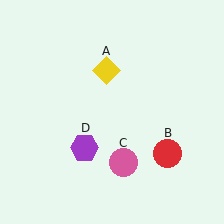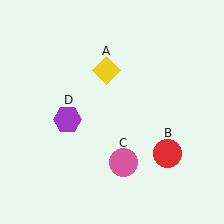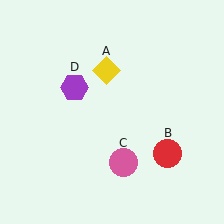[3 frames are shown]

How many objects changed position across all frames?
1 object changed position: purple hexagon (object D).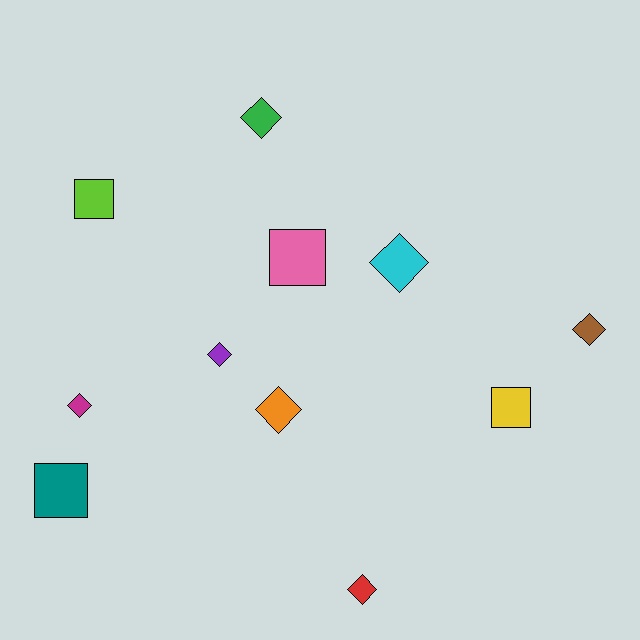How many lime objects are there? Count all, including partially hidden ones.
There is 1 lime object.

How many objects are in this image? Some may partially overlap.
There are 11 objects.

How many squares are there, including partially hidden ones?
There are 4 squares.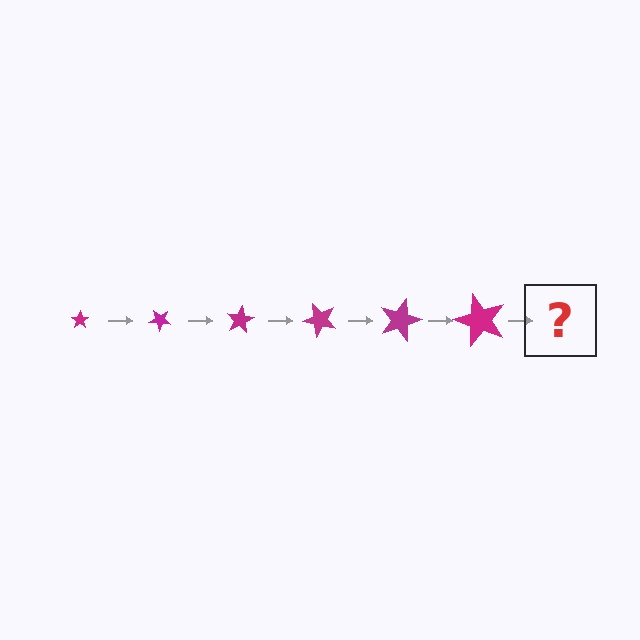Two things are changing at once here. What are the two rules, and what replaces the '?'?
The two rules are that the star grows larger each step and it rotates 40 degrees each step. The '?' should be a star, larger than the previous one and rotated 240 degrees from the start.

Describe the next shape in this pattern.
It should be a star, larger than the previous one and rotated 240 degrees from the start.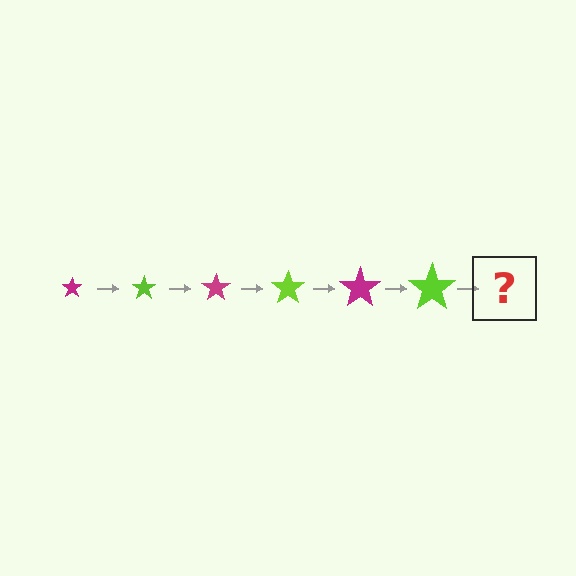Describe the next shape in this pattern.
It should be a magenta star, larger than the previous one.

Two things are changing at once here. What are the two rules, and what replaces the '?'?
The two rules are that the star grows larger each step and the color cycles through magenta and lime. The '?' should be a magenta star, larger than the previous one.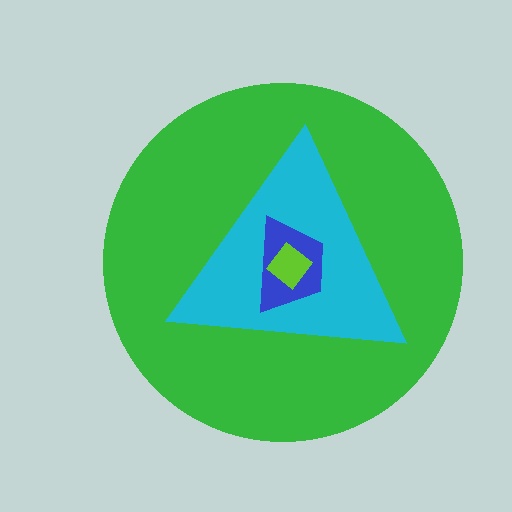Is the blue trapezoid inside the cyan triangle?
Yes.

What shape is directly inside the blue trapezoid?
The lime diamond.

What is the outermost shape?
The green circle.